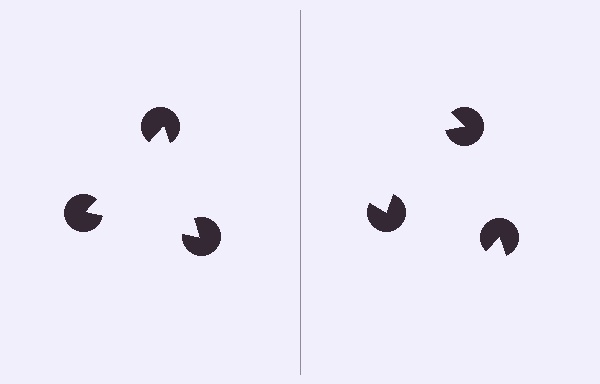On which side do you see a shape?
An illusory triangle appears on the left side. On the right side the wedge cuts are rotated, so no coherent shape forms.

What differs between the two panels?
The pac-man discs are positioned identically on both sides; only the wedge orientations differ. On the left they align to a triangle; on the right they are misaligned.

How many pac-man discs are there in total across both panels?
6 — 3 on each side.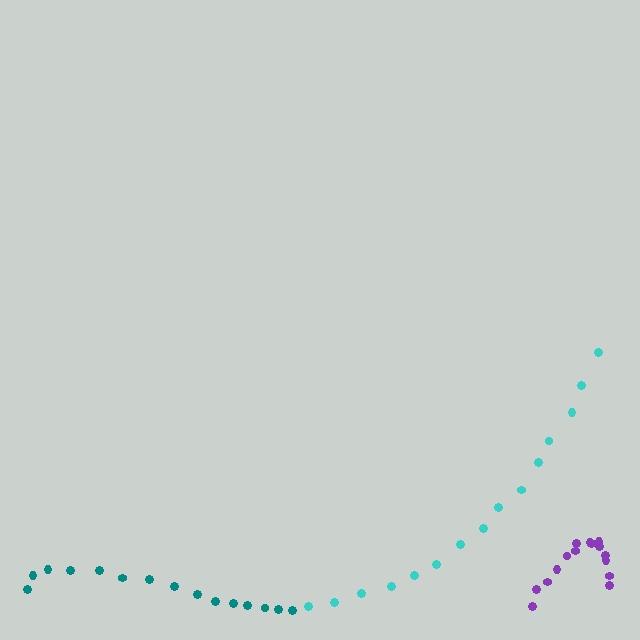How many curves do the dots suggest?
There are 3 distinct paths.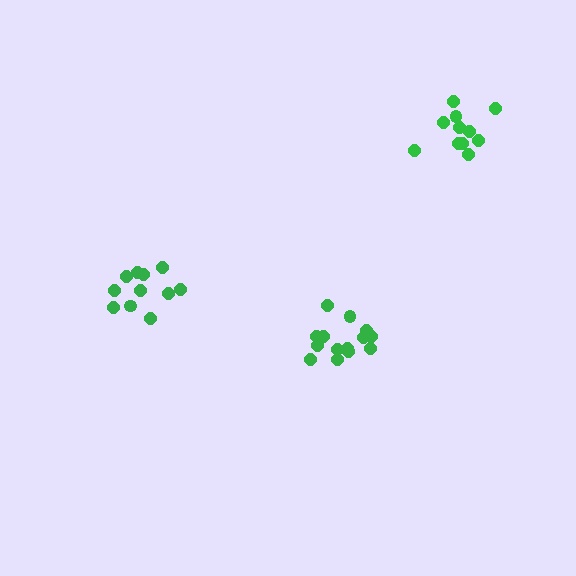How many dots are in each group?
Group 1: 11 dots, Group 2: 11 dots, Group 3: 14 dots (36 total).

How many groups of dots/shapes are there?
There are 3 groups.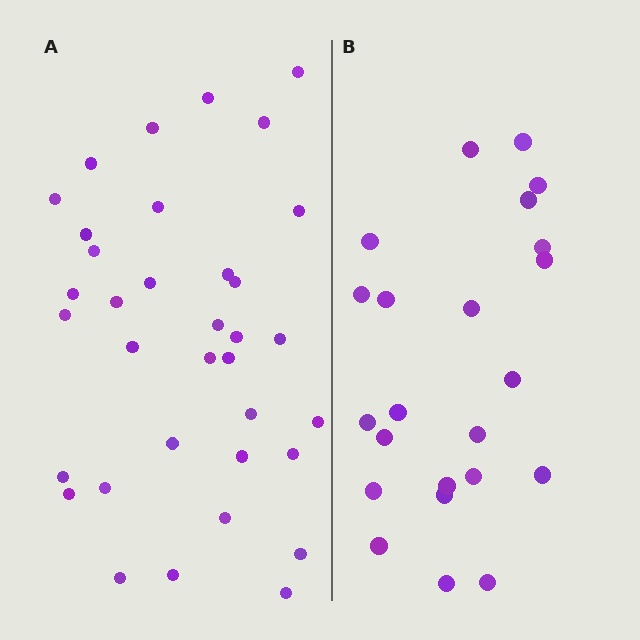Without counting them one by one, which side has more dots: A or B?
Region A (the left region) has more dots.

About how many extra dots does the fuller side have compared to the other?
Region A has roughly 12 or so more dots than region B.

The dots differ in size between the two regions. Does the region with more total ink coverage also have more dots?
No. Region B has more total ink coverage because its dots are larger, but region A actually contains more individual dots. Total area can be misleading — the number of items is what matters here.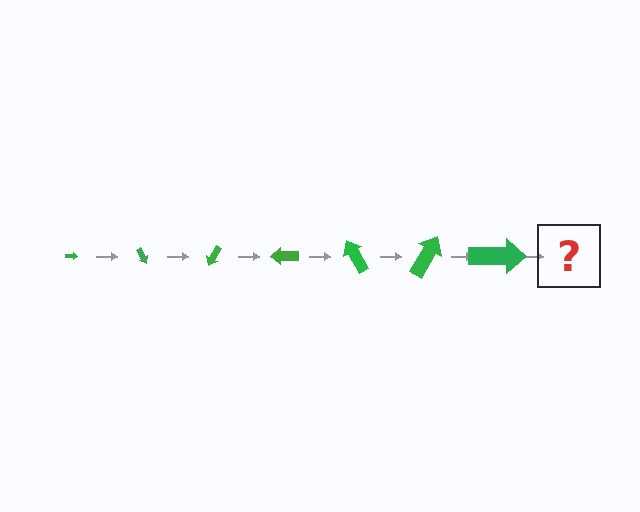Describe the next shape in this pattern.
It should be an arrow, larger than the previous one and rotated 420 degrees from the start.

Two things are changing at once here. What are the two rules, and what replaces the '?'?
The two rules are that the arrow grows larger each step and it rotates 60 degrees each step. The '?' should be an arrow, larger than the previous one and rotated 420 degrees from the start.